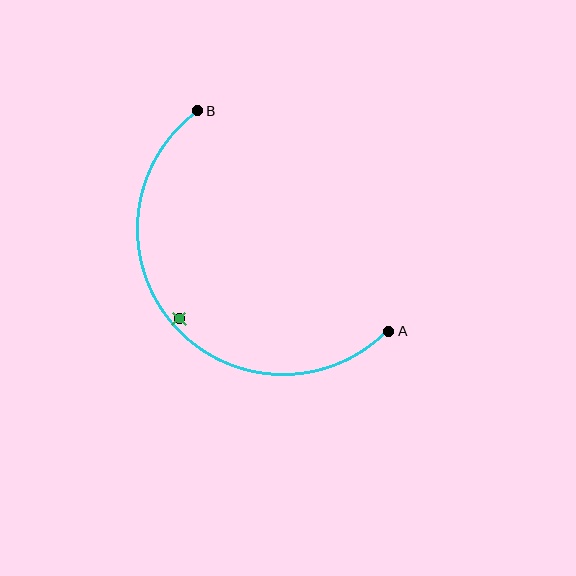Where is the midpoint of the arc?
The arc midpoint is the point on the curve farthest from the straight line joining A and B. It sits below and to the left of that line.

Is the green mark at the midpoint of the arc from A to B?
No — the green mark does not lie on the arc at all. It sits slightly inside the curve.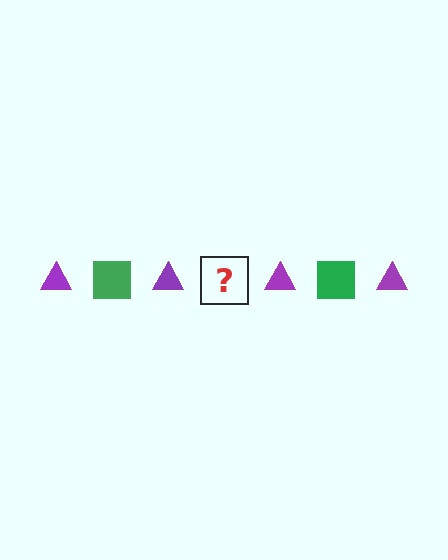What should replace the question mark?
The question mark should be replaced with a green square.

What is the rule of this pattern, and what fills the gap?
The rule is that the pattern alternates between purple triangle and green square. The gap should be filled with a green square.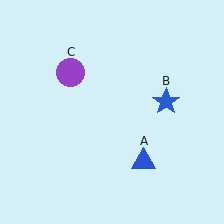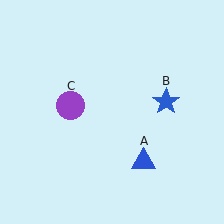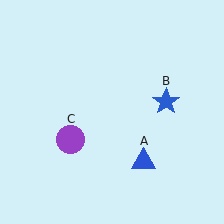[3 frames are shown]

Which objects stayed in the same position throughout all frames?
Blue triangle (object A) and blue star (object B) remained stationary.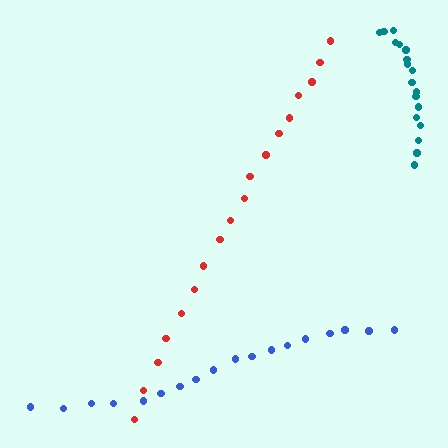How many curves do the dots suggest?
There are 3 distinct paths.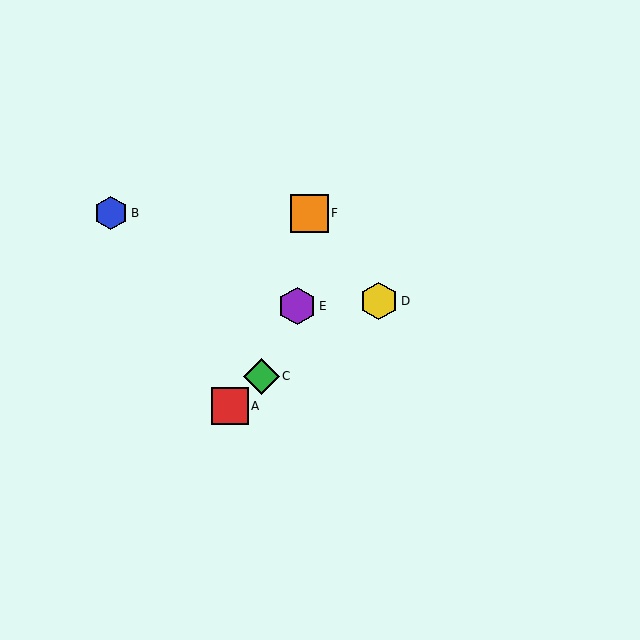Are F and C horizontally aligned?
No, F is at y≈213 and C is at y≈376.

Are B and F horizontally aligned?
Yes, both are at y≈213.